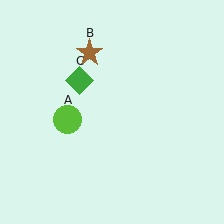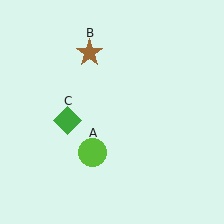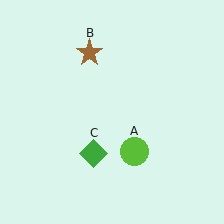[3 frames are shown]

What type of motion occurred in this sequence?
The lime circle (object A), green diamond (object C) rotated counterclockwise around the center of the scene.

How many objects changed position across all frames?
2 objects changed position: lime circle (object A), green diamond (object C).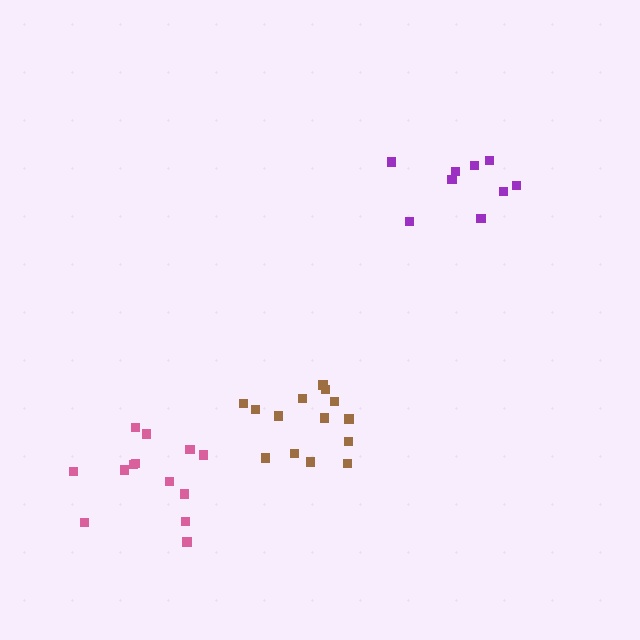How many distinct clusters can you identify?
There are 3 distinct clusters.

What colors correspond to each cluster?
The clusters are colored: brown, purple, pink.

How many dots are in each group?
Group 1: 14 dots, Group 2: 9 dots, Group 3: 13 dots (36 total).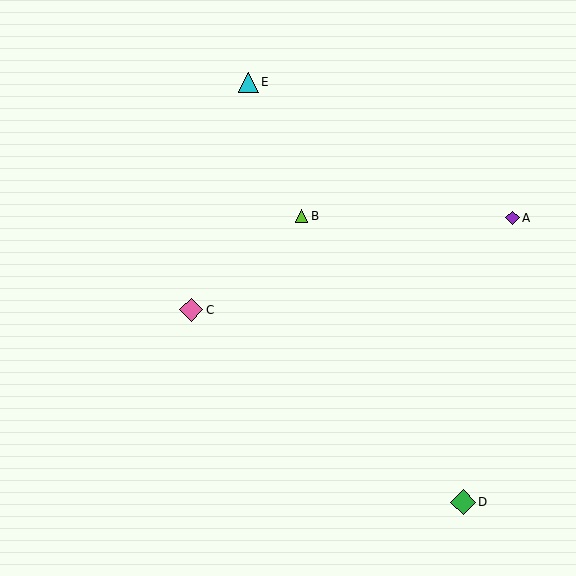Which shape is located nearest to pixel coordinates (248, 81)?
The cyan triangle (labeled E) at (248, 82) is nearest to that location.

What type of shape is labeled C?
Shape C is a pink diamond.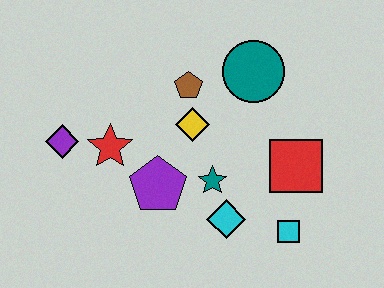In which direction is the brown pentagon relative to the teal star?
The brown pentagon is above the teal star.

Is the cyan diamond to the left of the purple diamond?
No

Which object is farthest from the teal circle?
The purple diamond is farthest from the teal circle.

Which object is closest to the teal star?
The cyan diamond is closest to the teal star.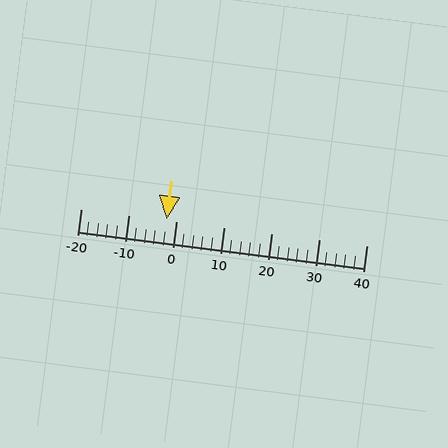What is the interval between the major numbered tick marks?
The major tick marks are spaced 10 units apart.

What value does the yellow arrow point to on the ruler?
The yellow arrow points to approximately -2.